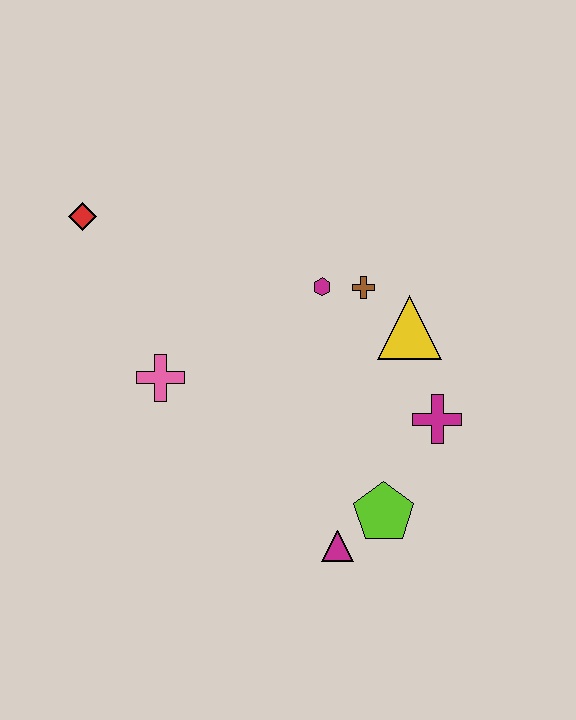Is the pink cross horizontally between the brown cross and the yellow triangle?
No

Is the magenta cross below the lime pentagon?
No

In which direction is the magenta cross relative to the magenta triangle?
The magenta cross is above the magenta triangle.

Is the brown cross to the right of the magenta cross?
No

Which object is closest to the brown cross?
The magenta hexagon is closest to the brown cross.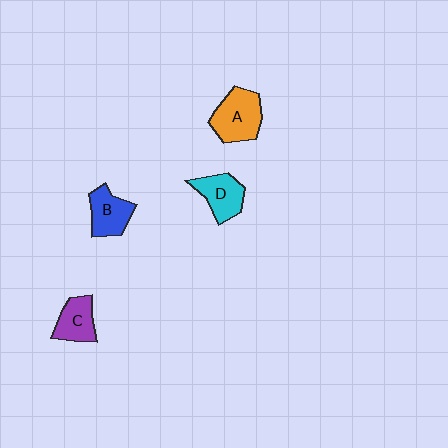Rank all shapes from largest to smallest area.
From largest to smallest: A (orange), D (cyan), B (blue), C (purple).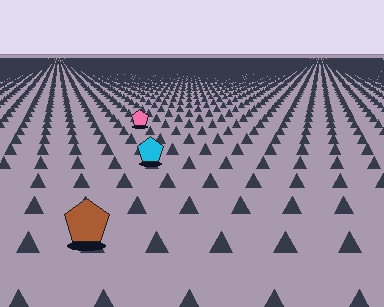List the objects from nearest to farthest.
From nearest to farthest: the brown pentagon, the cyan pentagon, the pink pentagon.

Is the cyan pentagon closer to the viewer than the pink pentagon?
Yes. The cyan pentagon is closer — you can tell from the texture gradient: the ground texture is coarser near it.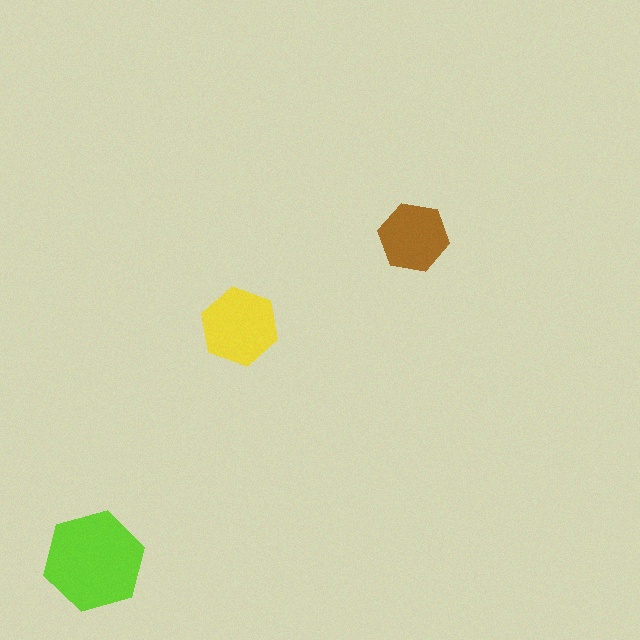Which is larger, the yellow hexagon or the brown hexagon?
The yellow one.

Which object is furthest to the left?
The lime hexagon is leftmost.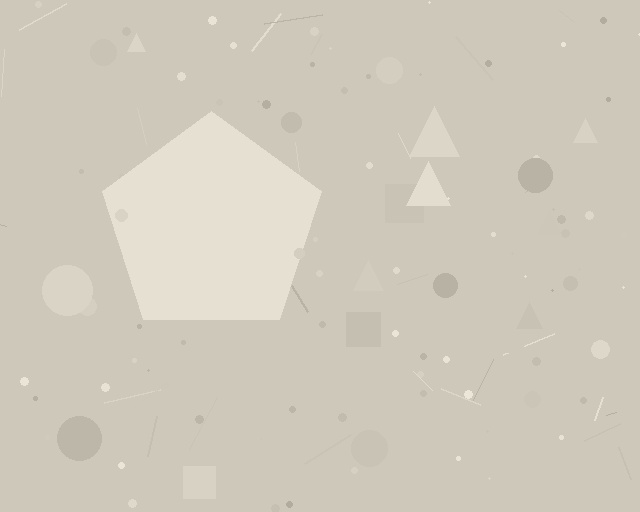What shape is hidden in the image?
A pentagon is hidden in the image.